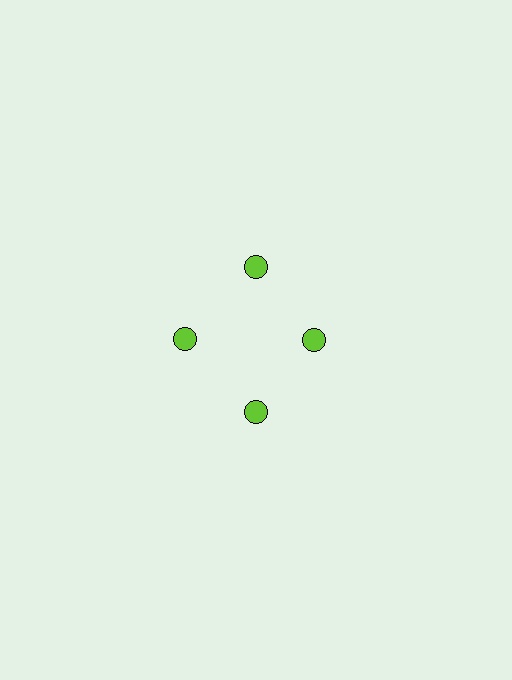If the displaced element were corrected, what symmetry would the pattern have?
It would have 4-fold rotational symmetry — the pattern would map onto itself every 90 degrees.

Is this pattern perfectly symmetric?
No. The 4 lime circles are arranged in a ring, but one element near the 3 o'clock position is pulled inward toward the center, breaking the 4-fold rotational symmetry.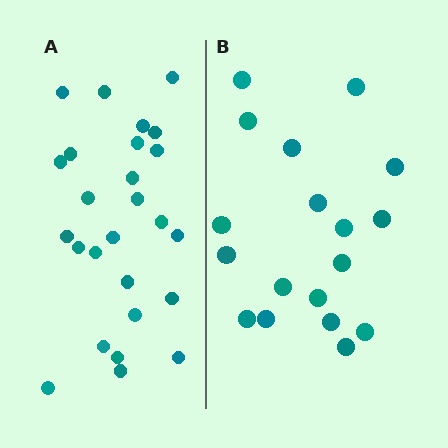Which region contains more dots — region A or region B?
Region A (the left region) has more dots.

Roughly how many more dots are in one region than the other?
Region A has roughly 8 or so more dots than region B.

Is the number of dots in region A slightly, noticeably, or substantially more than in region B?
Region A has noticeably more, but not dramatically so. The ratio is roughly 1.4 to 1.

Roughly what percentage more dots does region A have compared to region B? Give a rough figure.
About 45% more.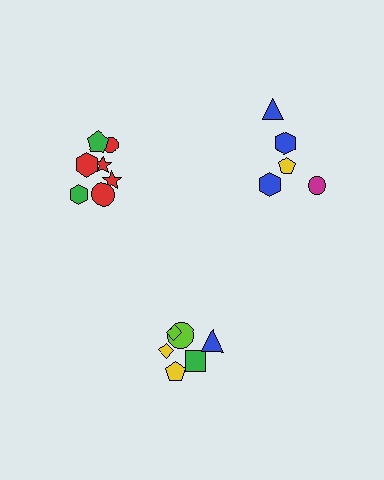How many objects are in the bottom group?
There are 6 objects.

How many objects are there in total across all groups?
There are 18 objects.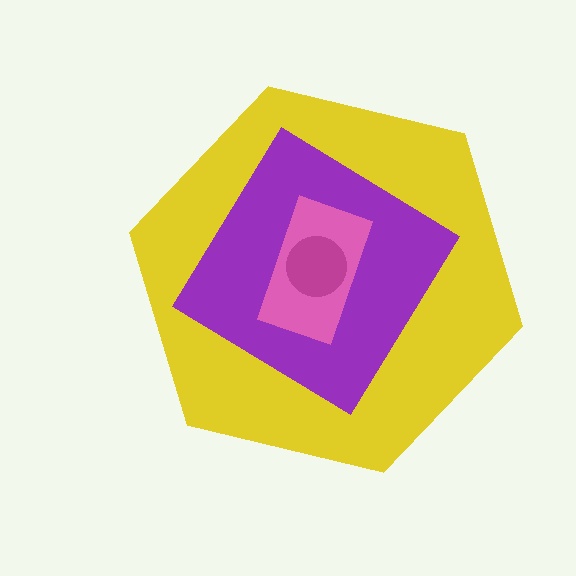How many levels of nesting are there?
4.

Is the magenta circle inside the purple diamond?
Yes.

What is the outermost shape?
The yellow hexagon.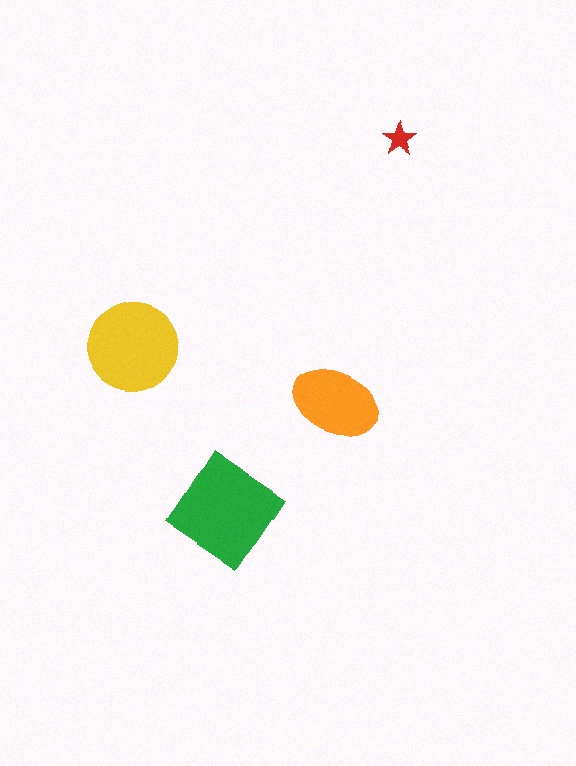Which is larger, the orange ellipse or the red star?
The orange ellipse.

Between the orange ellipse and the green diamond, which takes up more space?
The green diamond.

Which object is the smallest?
The red star.